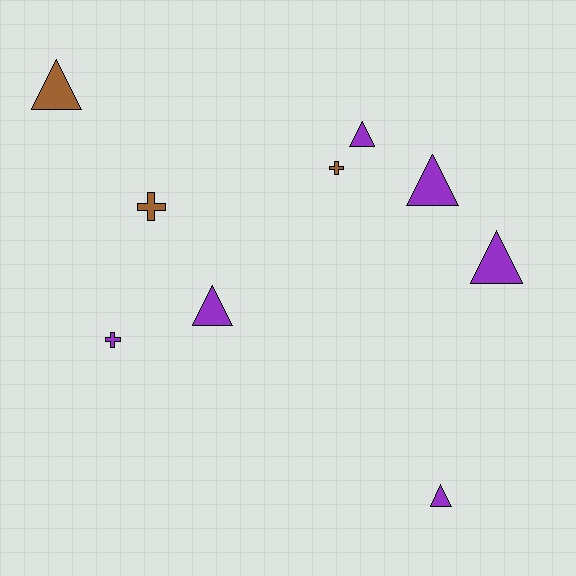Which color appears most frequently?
Purple, with 6 objects.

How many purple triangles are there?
There are 5 purple triangles.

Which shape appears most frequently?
Triangle, with 6 objects.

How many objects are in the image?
There are 9 objects.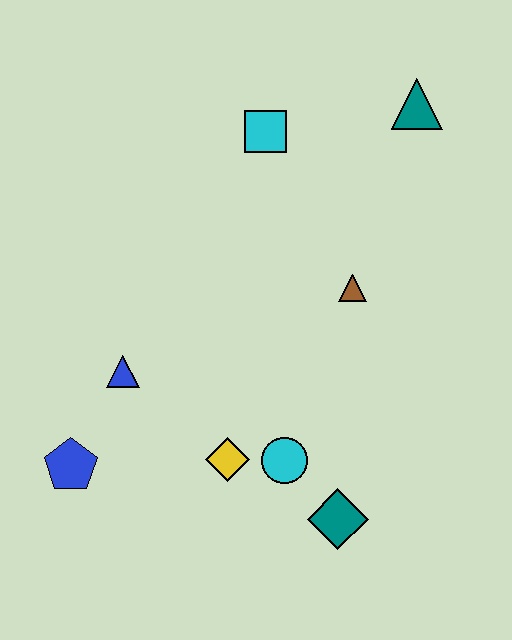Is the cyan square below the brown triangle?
No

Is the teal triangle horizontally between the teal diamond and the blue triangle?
No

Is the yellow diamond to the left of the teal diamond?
Yes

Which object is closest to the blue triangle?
The blue pentagon is closest to the blue triangle.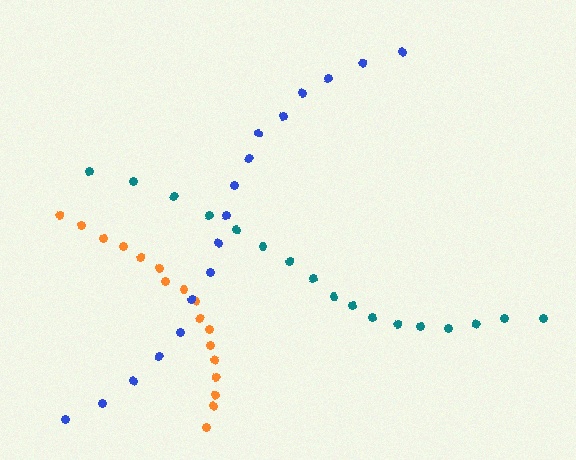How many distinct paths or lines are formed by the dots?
There are 3 distinct paths.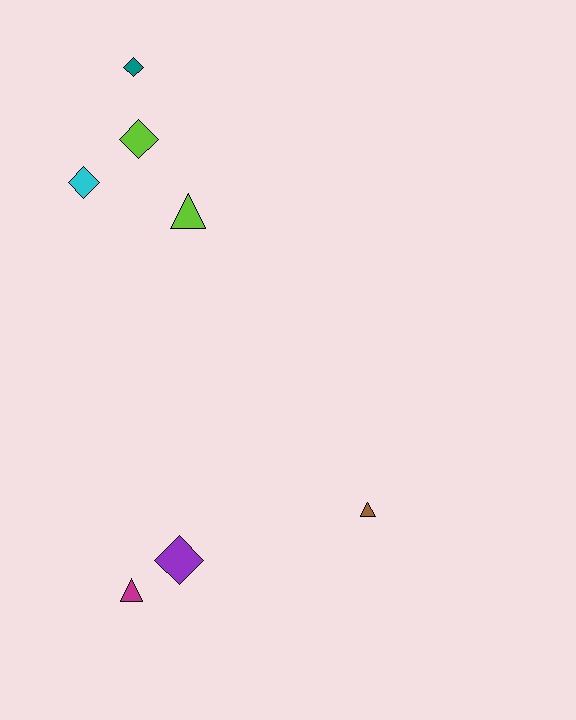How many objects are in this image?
There are 7 objects.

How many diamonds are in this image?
There are 4 diamonds.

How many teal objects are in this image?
There is 1 teal object.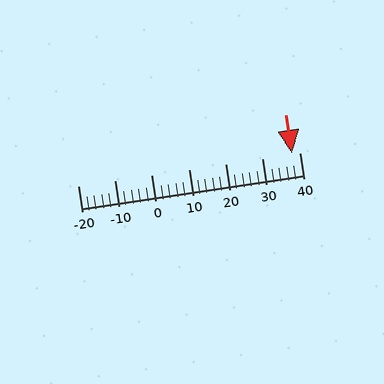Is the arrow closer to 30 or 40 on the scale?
The arrow is closer to 40.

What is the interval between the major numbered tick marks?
The major tick marks are spaced 10 units apart.